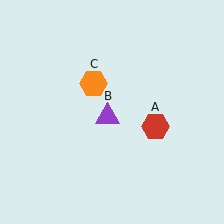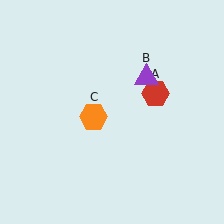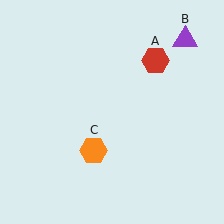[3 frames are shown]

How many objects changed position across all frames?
3 objects changed position: red hexagon (object A), purple triangle (object B), orange hexagon (object C).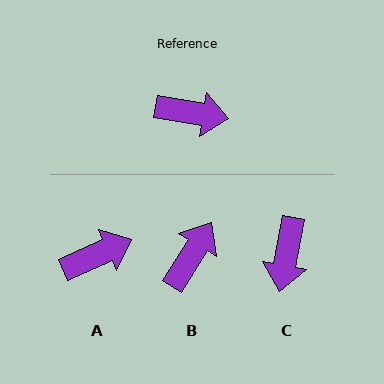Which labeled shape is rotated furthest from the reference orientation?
C, about 91 degrees away.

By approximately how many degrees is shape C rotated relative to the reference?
Approximately 91 degrees clockwise.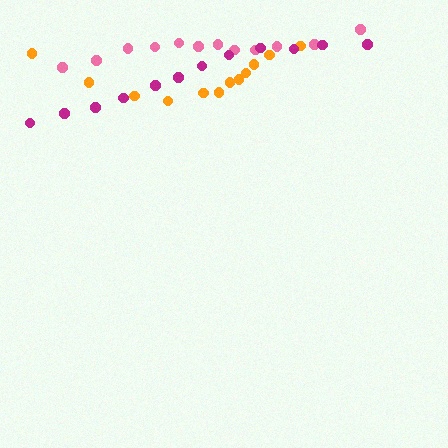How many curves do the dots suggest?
There are 3 distinct paths.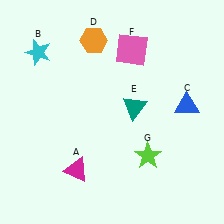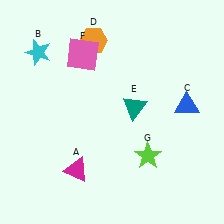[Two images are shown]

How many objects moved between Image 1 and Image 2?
1 object moved between the two images.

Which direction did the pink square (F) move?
The pink square (F) moved left.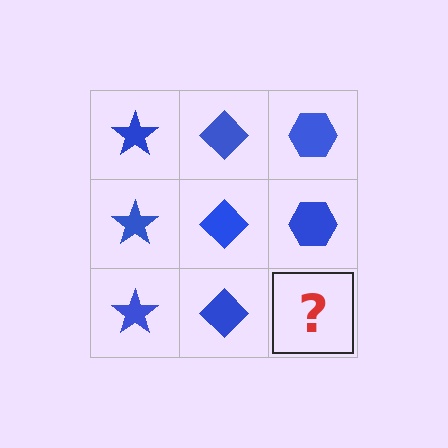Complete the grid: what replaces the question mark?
The question mark should be replaced with a blue hexagon.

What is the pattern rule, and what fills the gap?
The rule is that each column has a consistent shape. The gap should be filled with a blue hexagon.